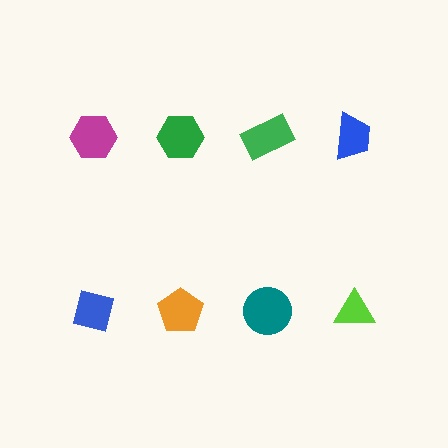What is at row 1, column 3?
A green rectangle.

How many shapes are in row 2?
4 shapes.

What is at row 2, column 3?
A teal circle.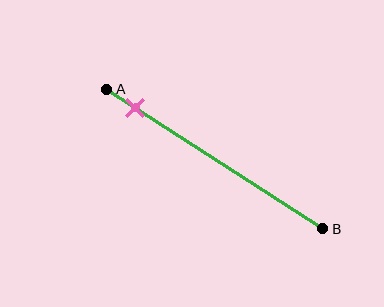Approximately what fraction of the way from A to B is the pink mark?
The pink mark is approximately 15% of the way from A to B.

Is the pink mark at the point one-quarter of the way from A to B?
No, the mark is at about 15% from A, not at the 25% one-quarter point.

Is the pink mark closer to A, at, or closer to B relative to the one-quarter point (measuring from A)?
The pink mark is closer to point A than the one-quarter point of segment AB.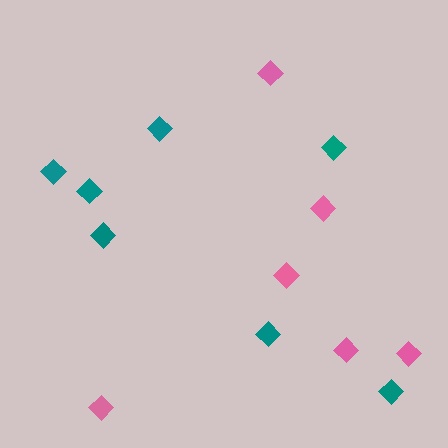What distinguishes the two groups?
There are 2 groups: one group of pink diamonds (6) and one group of teal diamonds (7).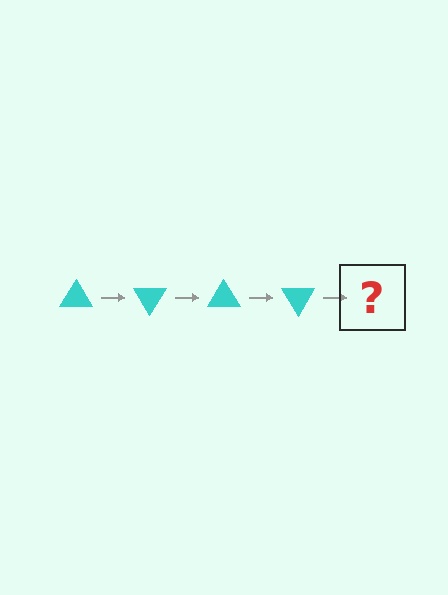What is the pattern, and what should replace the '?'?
The pattern is that the triangle rotates 60 degrees each step. The '?' should be a cyan triangle rotated 240 degrees.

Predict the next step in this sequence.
The next step is a cyan triangle rotated 240 degrees.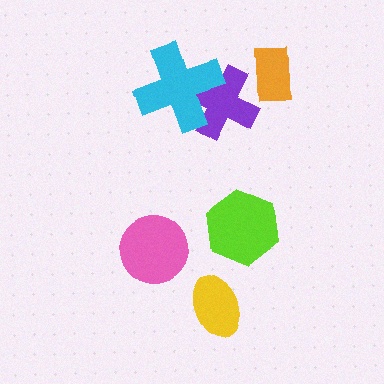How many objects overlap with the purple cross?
1 object overlaps with the purple cross.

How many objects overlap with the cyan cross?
1 object overlaps with the cyan cross.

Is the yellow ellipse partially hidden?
No, no other shape covers it.